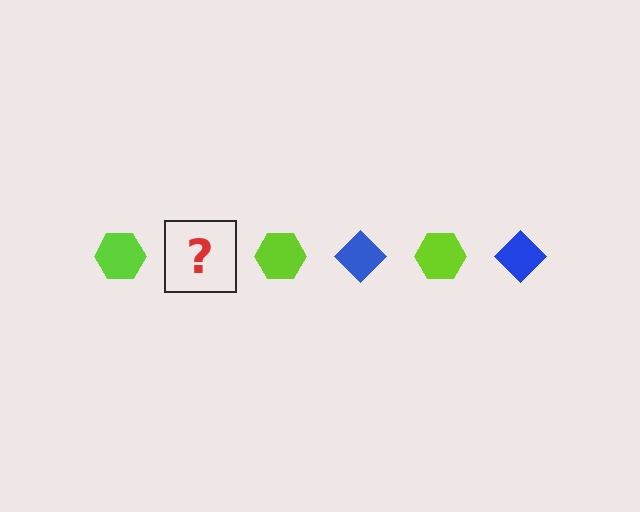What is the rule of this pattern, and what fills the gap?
The rule is that the pattern alternates between lime hexagon and blue diamond. The gap should be filled with a blue diamond.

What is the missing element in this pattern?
The missing element is a blue diamond.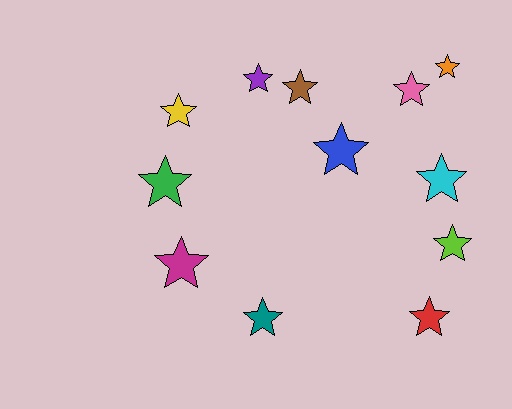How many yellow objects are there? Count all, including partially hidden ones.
There is 1 yellow object.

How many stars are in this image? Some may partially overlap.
There are 12 stars.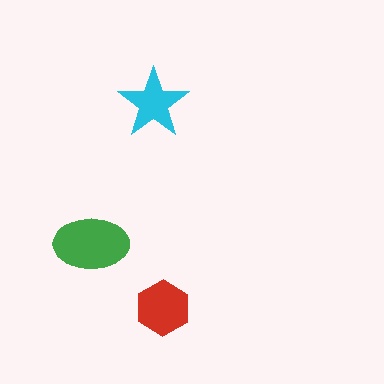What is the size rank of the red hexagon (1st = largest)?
2nd.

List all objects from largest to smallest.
The green ellipse, the red hexagon, the cyan star.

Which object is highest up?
The cyan star is topmost.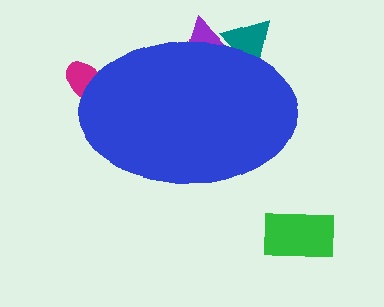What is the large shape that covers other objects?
A blue ellipse.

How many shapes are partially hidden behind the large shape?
3 shapes are partially hidden.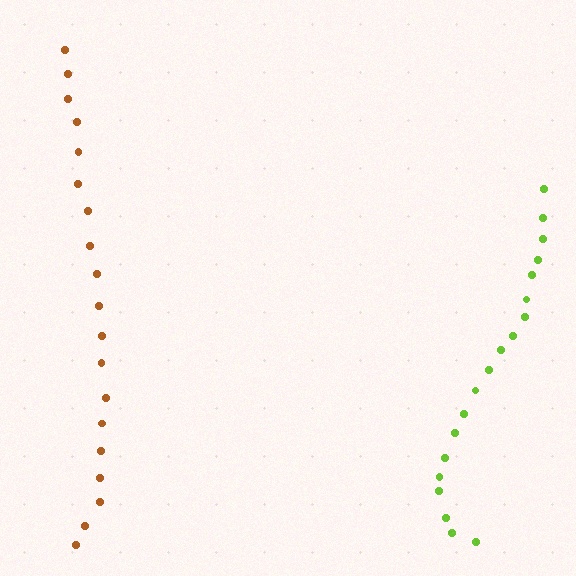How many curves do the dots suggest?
There are 2 distinct paths.